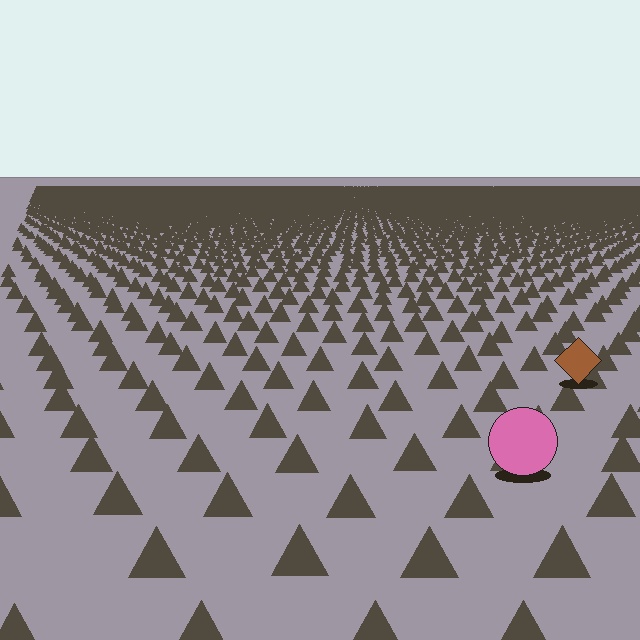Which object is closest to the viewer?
The pink circle is closest. The texture marks near it are larger and more spread out.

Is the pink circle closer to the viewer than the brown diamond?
Yes. The pink circle is closer — you can tell from the texture gradient: the ground texture is coarser near it.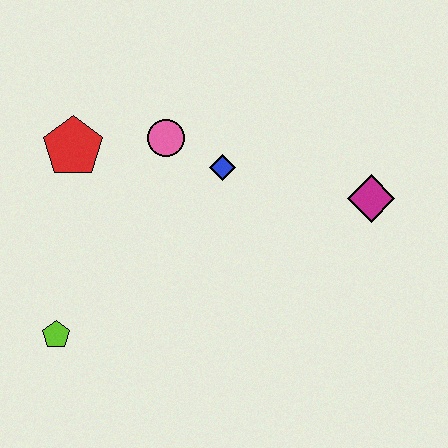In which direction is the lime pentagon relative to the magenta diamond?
The lime pentagon is to the left of the magenta diamond.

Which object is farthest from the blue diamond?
The lime pentagon is farthest from the blue diamond.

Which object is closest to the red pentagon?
The pink circle is closest to the red pentagon.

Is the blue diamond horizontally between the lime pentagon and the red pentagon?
No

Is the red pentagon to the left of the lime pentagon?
No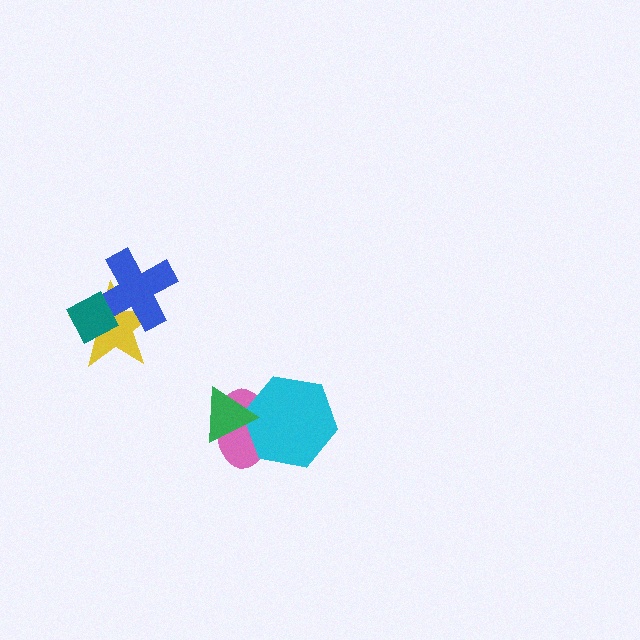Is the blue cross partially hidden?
Yes, it is partially covered by another shape.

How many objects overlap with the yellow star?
2 objects overlap with the yellow star.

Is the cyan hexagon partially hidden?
Yes, it is partially covered by another shape.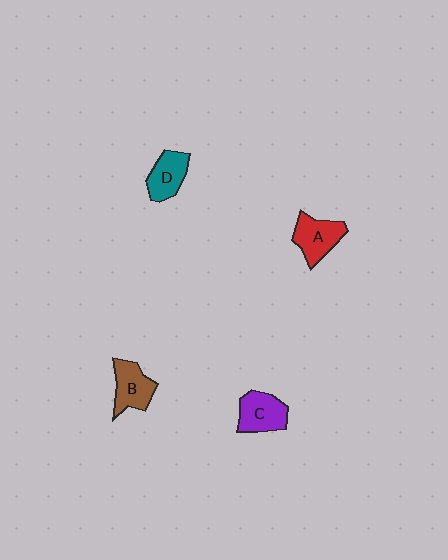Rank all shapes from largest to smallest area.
From largest to smallest: C (purple), A (red), B (brown), D (teal).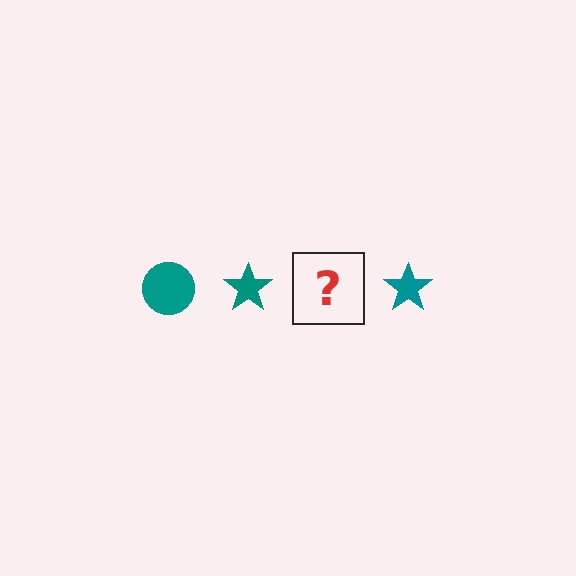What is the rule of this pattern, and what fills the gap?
The rule is that the pattern cycles through circle, star shapes in teal. The gap should be filled with a teal circle.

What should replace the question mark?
The question mark should be replaced with a teal circle.